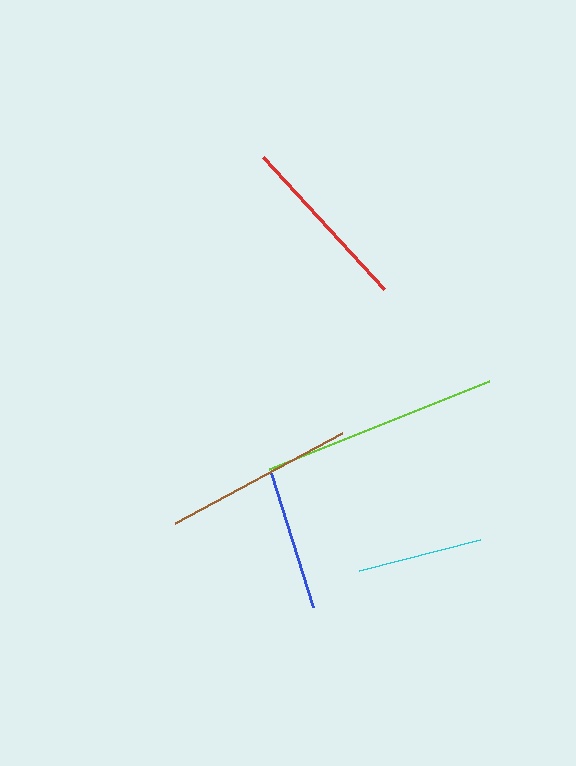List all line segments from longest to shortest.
From longest to shortest: lime, brown, red, blue, cyan.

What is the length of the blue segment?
The blue segment is approximately 140 pixels long.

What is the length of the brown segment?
The brown segment is approximately 190 pixels long.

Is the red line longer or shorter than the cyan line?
The red line is longer than the cyan line.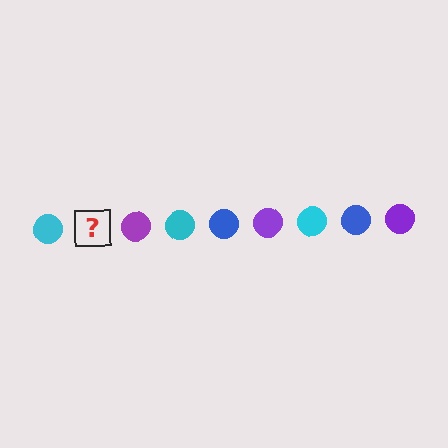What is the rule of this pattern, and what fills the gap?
The rule is that the pattern cycles through cyan, blue, purple circles. The gap should be filled with a blue circle.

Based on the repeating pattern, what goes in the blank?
The blank should be a blue circle.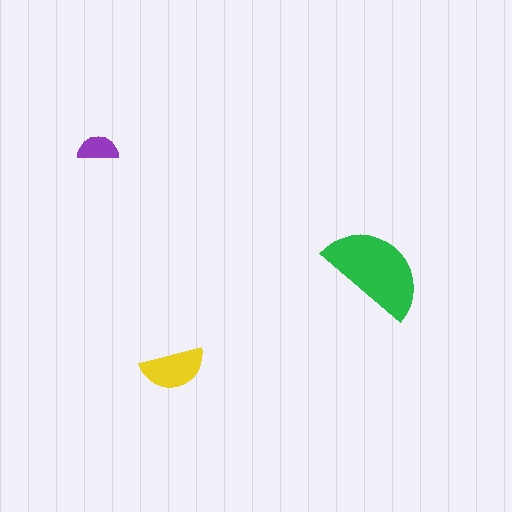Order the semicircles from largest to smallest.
the green one, the yellow one, the purple one.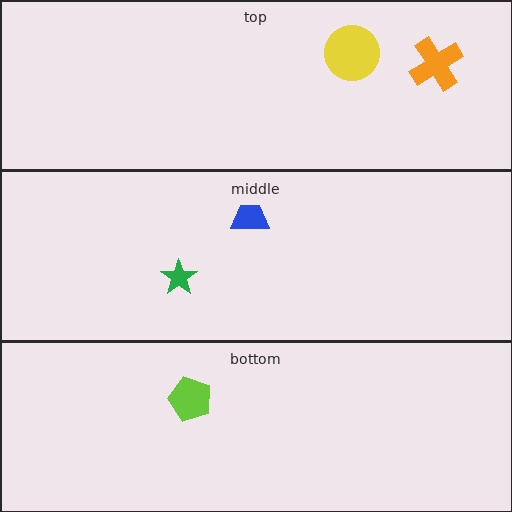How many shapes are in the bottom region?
1.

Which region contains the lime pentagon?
The bottom region.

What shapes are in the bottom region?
The lime pentagon.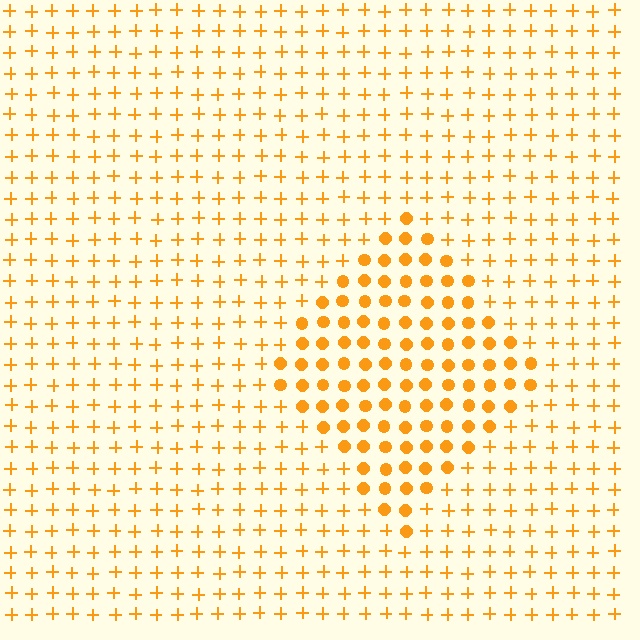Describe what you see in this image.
The image is filled with small orange elements arranged in a uniform grid. A diamond-shaped region contains circles, while the surrounding area contains plus signs. The boundary is defined purely by the change in element shape.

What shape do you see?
I see a diamond.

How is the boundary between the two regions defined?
The boundary is defined by a change in element shape: circles inside vs. plus signs outside. All elements share the same color and spacing.